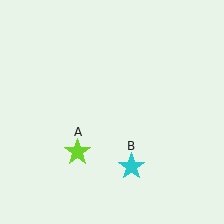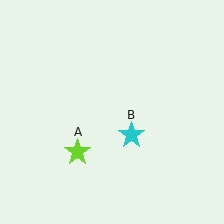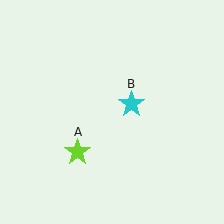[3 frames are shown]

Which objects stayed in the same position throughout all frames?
Lime star (object A) remained stationary.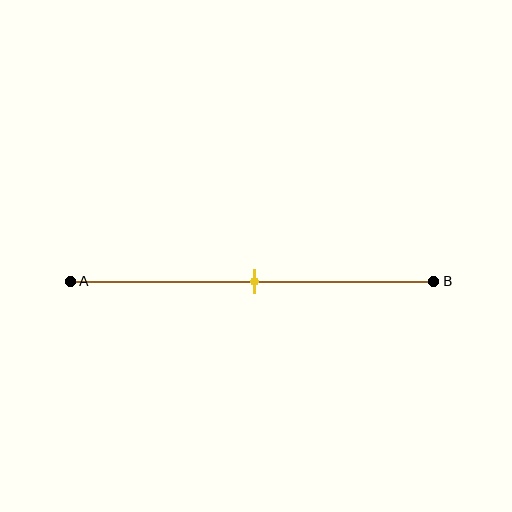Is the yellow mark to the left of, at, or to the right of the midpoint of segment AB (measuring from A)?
The yellow mark is approximately at the midpoint of segment AB.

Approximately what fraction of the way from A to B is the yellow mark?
The yellow mark is approximately 50% of the way from A to B.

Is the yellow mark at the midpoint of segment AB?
Yes, the mark is approximately at the midpoint.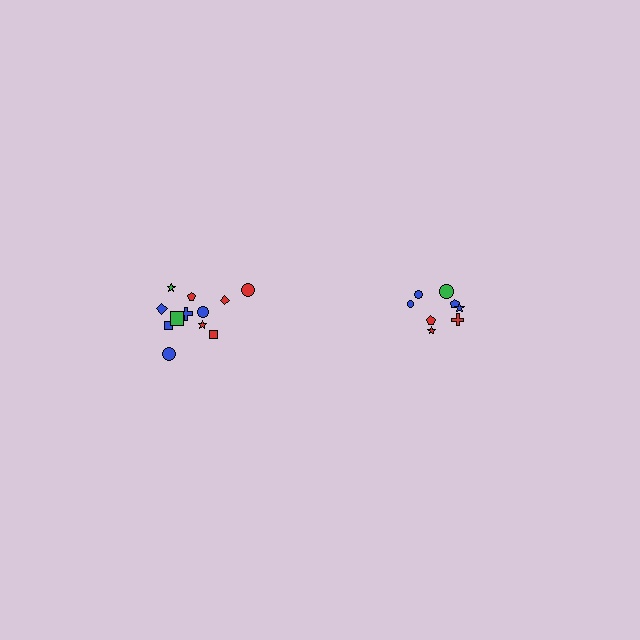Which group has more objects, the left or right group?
The left group.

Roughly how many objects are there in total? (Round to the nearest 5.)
Roughly 20 objects in total.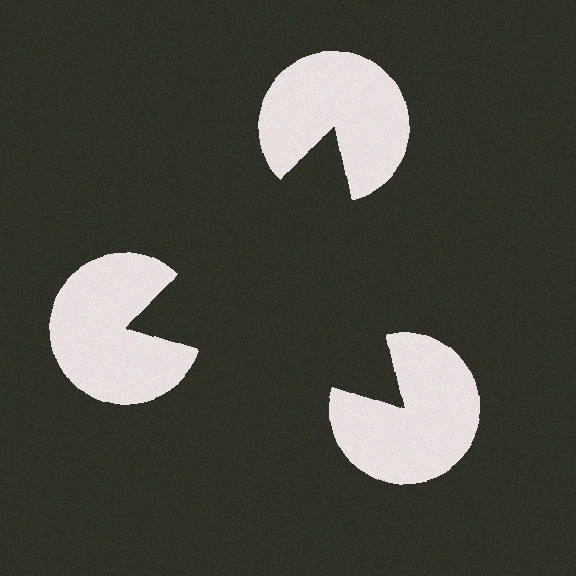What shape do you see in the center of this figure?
An illusory triangle — its edges are inferred from the aligned wedge cuts in the pac-man discs, not physically drawn.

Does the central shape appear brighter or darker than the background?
It typically appears slightly darker than the background, even though no actual brightness change is drawn.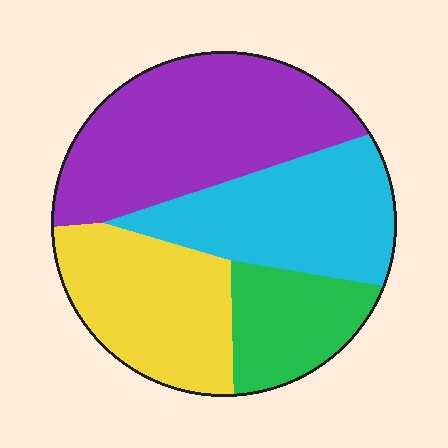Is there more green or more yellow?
Yellow.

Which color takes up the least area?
Green, at roughly 15%.